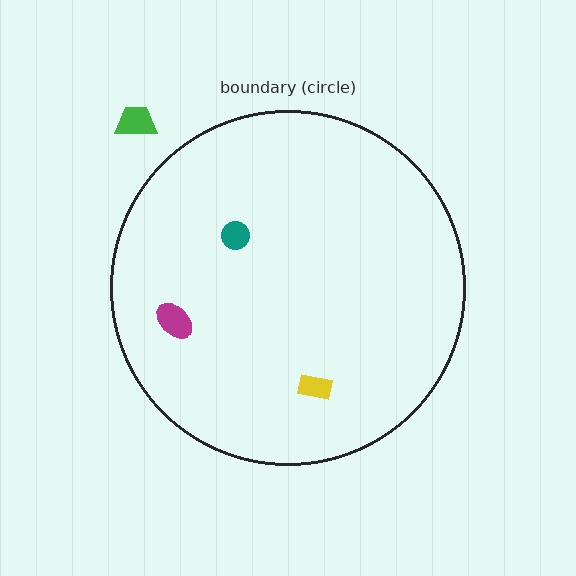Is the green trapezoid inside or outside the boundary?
Outside.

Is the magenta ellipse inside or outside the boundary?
Inside.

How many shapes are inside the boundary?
3 inside, 1 outside.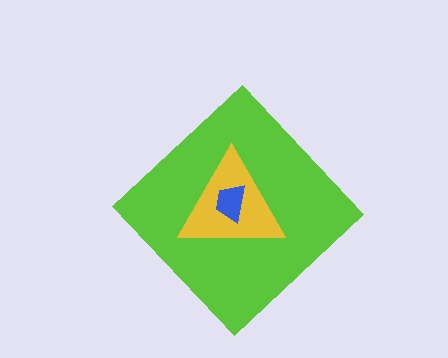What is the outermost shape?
The lime diamond.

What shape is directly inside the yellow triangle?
The blue trapezoid.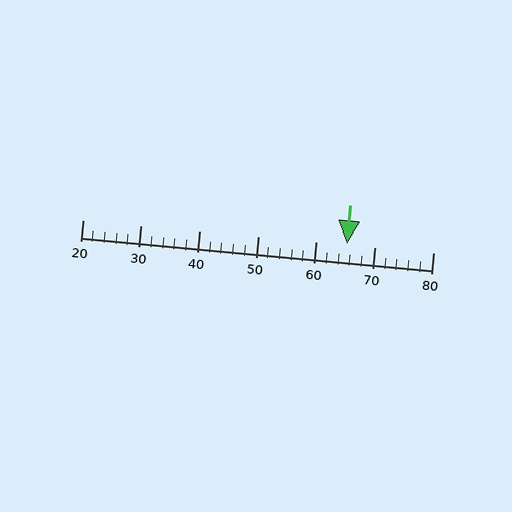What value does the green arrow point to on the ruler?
The green arrow points to approximately 65.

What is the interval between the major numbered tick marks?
The major tick marks are spaced 10 units apart.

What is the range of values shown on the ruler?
The ruler shows values from 20 to 80.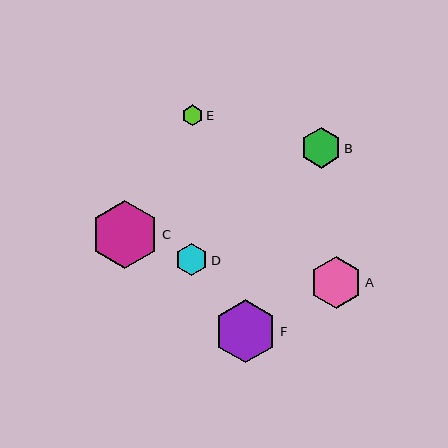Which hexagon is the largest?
Hexagon C is the largest with a size of approximately 68 pixels.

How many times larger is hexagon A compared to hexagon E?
Hexagon A is approximately 2.5 times the size of hexagon E.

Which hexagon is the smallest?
Hexagon E is the smallest with a size of approximately 21 pixels.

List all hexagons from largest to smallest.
From largest to smallest: C, F, A, B, D, E.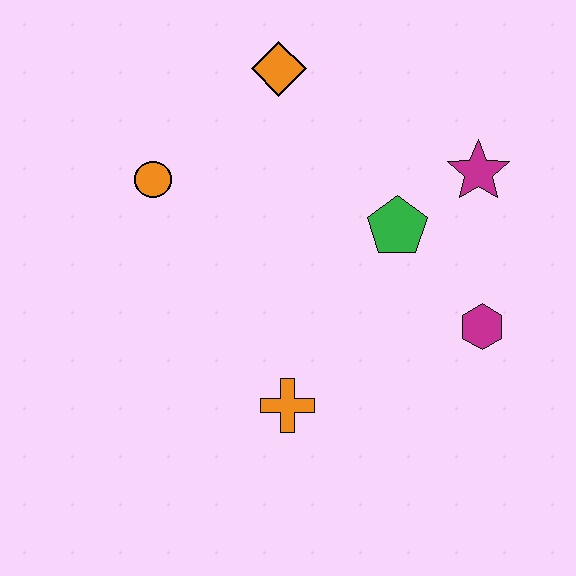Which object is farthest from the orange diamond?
The orange cross is farthest from the orange diamond.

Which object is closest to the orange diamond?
The orange circle is closest to the orange diamond.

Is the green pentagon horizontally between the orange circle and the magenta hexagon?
Yes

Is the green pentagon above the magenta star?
No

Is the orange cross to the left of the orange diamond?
No